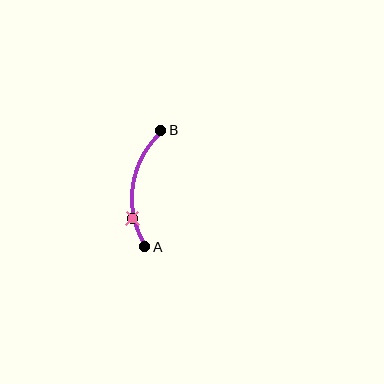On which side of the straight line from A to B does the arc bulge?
The arc bulges to the left of the straight line connecting A and B.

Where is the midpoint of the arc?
The arc midpoint is the point on the curve farthest from the straight line joining A and B. It sits to the left of that line.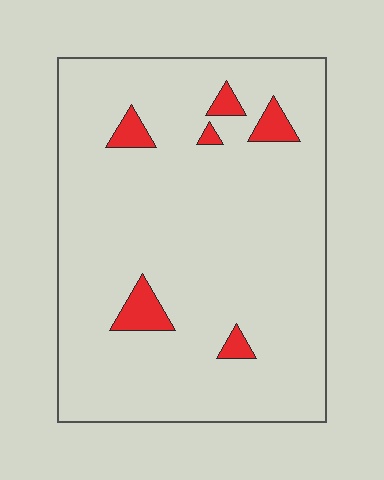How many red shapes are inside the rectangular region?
6.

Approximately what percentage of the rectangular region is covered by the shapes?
Approximately 5%.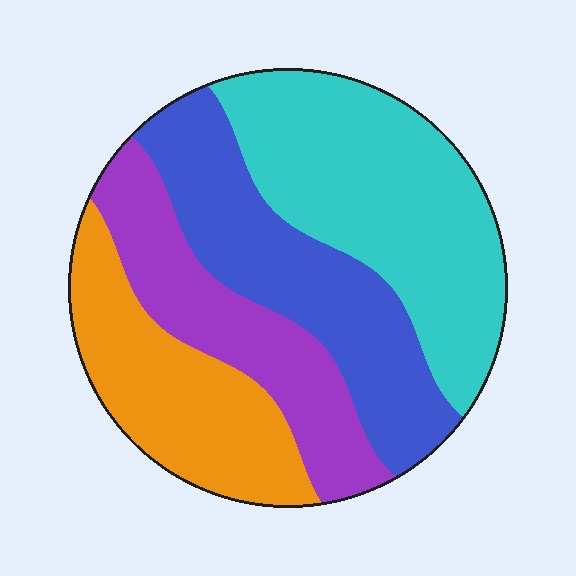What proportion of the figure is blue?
Blue covers 26% of the figure.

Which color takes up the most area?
Cyan, at roughly 35%.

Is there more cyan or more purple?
Cyan.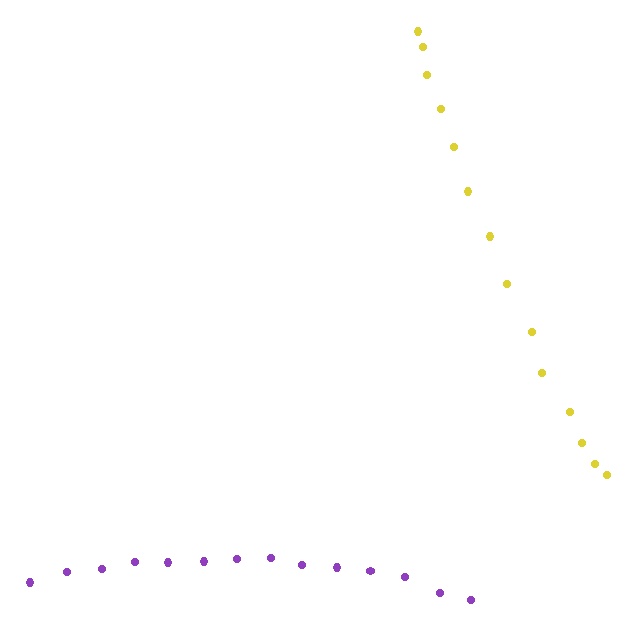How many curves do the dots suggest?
There are 2 distinct paths.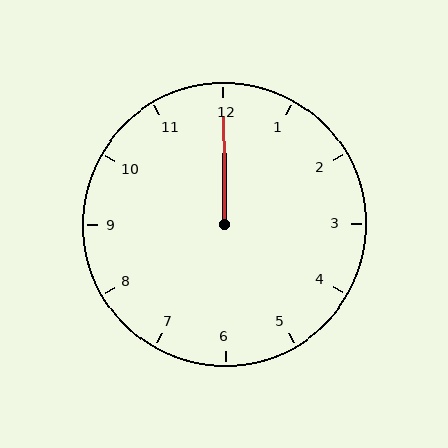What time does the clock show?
12:00.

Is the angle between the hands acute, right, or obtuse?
It is acute.